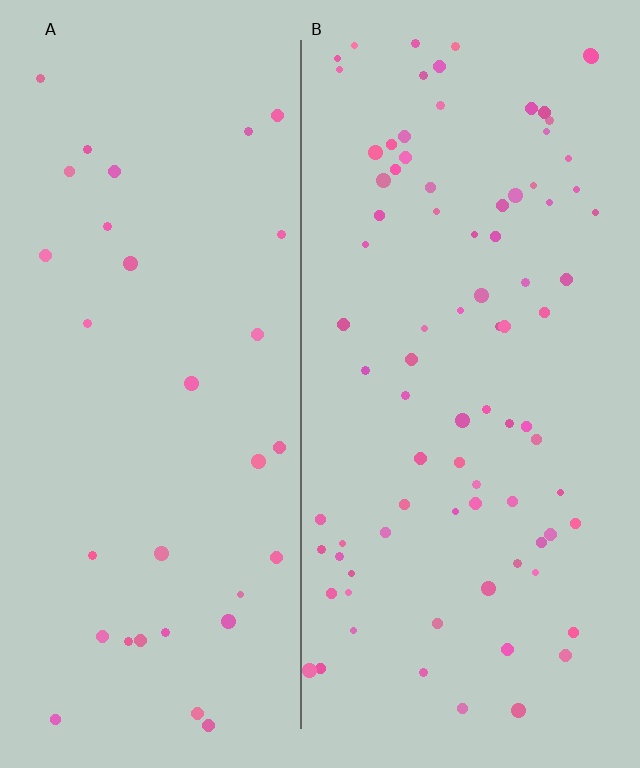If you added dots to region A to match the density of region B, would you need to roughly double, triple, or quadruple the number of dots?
Approximately triple.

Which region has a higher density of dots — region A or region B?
B (the right).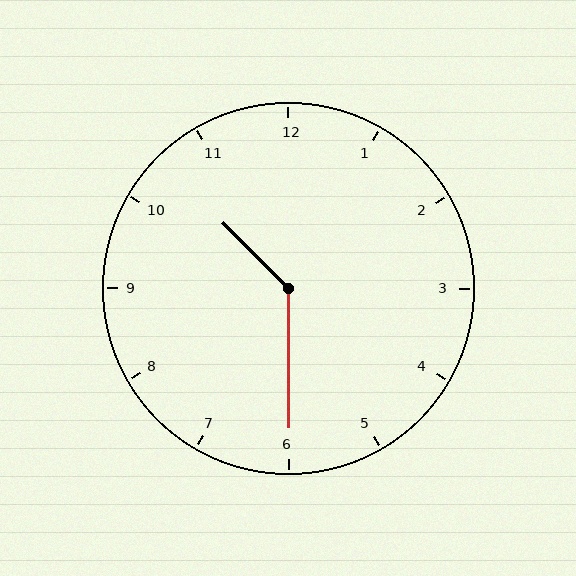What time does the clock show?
10:30.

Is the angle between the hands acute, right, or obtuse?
It is obtuse.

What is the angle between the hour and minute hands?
Approximately 135 degrees.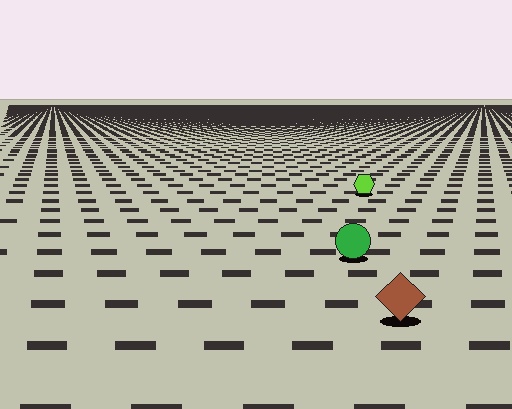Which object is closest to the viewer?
The brown diamond is closest. The texture marks near it are larger and more spread out.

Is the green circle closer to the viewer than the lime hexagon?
Yes. The green circle is closer — you can tell from the texture gradient: the ground texture is coarser near it.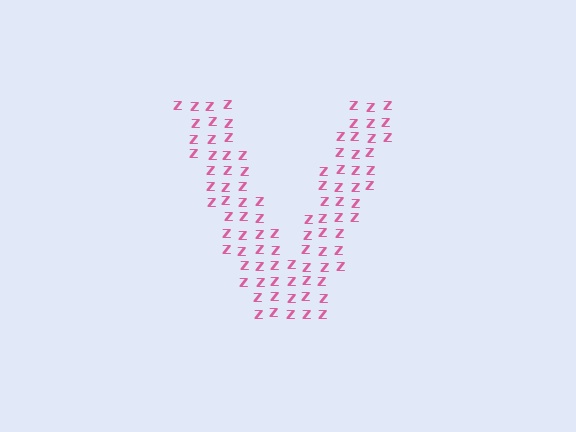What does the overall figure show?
The overall figure shows the letter V.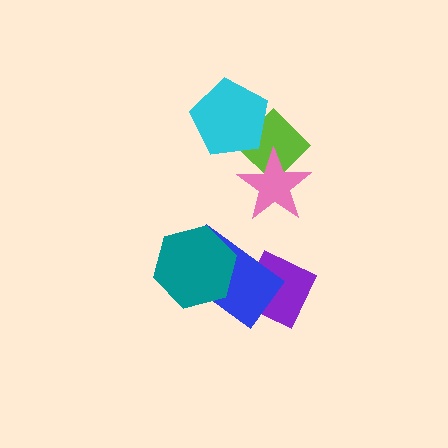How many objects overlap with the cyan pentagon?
1 object overlaps with the cyan pentagon.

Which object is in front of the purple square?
The blue rectangle is in front of the purple square.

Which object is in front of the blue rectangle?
The teal hexagon is in front of the blue rectangle.